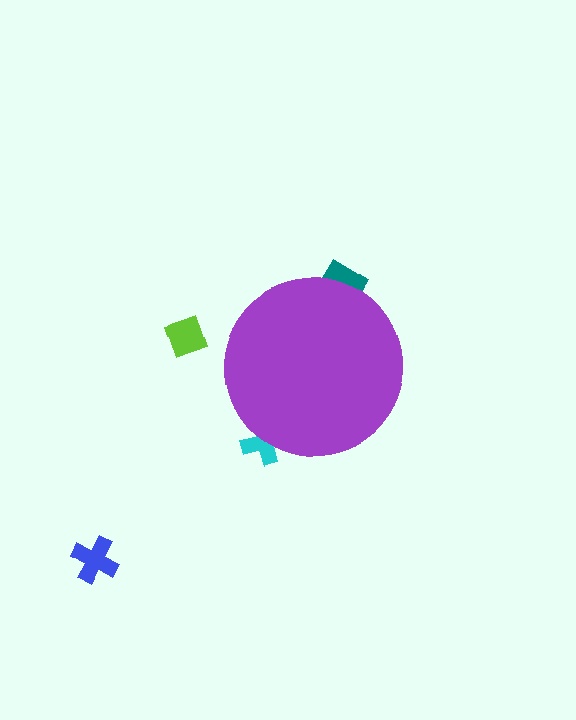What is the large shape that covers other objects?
A purple circle.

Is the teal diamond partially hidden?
Yes, the teal diamond is partially hidden behind the purple circle.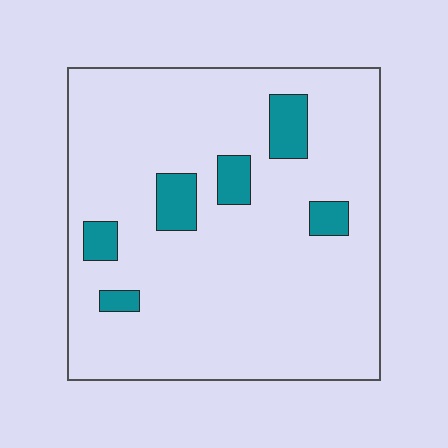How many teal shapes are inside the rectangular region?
6.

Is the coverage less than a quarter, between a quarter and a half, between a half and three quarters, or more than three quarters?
Less than a quarter.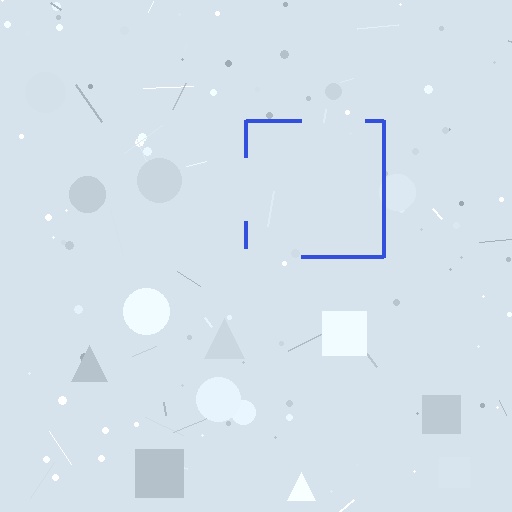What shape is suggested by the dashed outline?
The dashed outline suggests a square.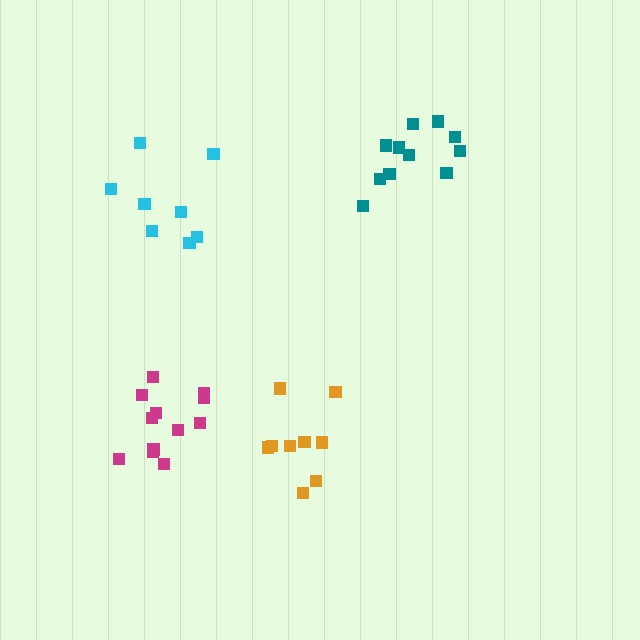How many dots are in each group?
Group 1: 9 dots, Group 2: 12 dots, Group 3: 11 dots, Group 4: 8 dots (40 total).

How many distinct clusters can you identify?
There are 4 distinct clusters.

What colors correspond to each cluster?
The clusters are colored: orange, magenta, teal, cyan.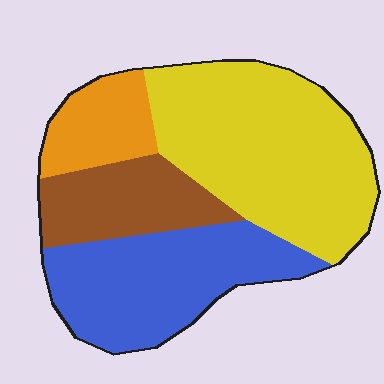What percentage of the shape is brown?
Brown takes up about one sixth (1/6) of the shape.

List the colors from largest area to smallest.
From largest to smallest: yellow, blue, brown, orange.